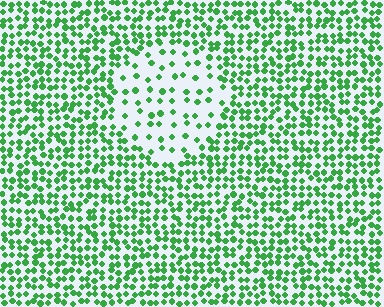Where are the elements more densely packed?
The elements are more densely packed outside the circle boundary.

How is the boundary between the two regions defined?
The boundary is defined by a change in element density (approximately 2.4x ratio). All elements are the same color, size, and shape.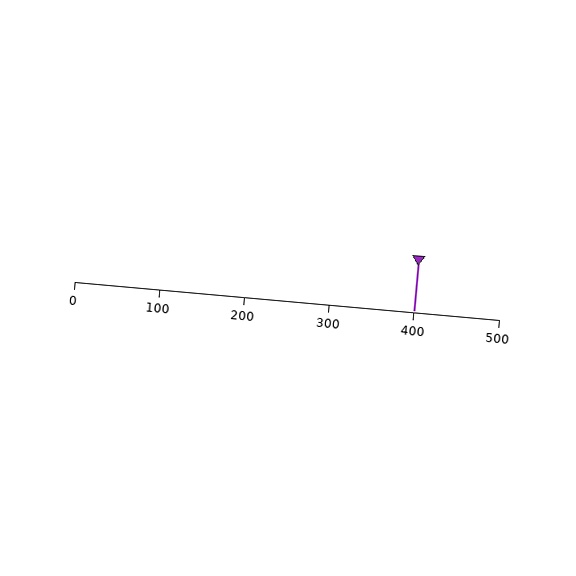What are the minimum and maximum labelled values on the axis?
The axis runs from 0 to 500.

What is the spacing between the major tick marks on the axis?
The major ticks are spaced 100 apart.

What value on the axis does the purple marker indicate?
The marker indicates approximately 400.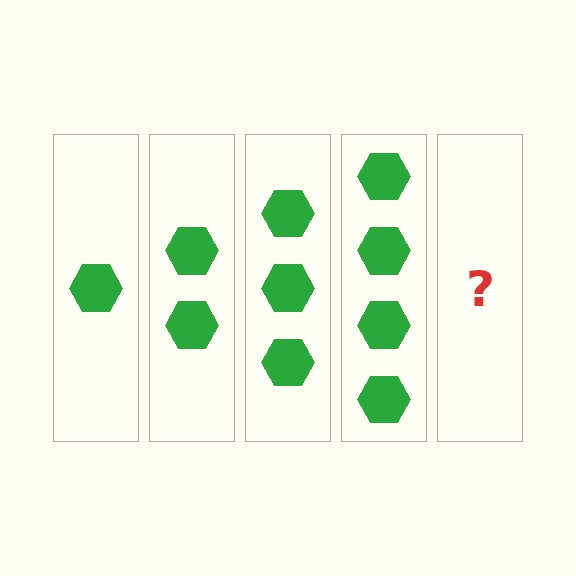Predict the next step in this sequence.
The next step is 5 hexagons.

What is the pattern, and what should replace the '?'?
The pattern is that each step adds one more hexagon. The '?' should be 5 hexagons.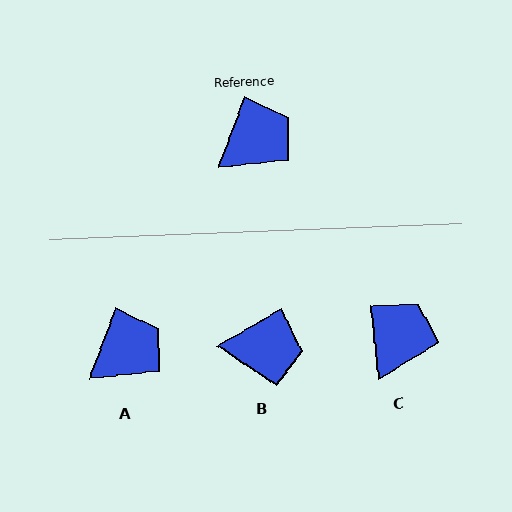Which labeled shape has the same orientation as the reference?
A.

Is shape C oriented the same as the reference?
No, it is off by about 27 degrees.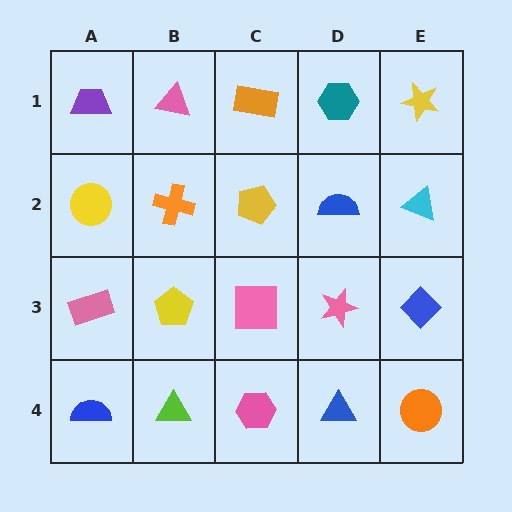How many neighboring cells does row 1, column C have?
3.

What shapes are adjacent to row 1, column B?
An orange cross (row 2, column B), a purple trapezoid (row 1, column A), an orange rectangle (row 1, column C).